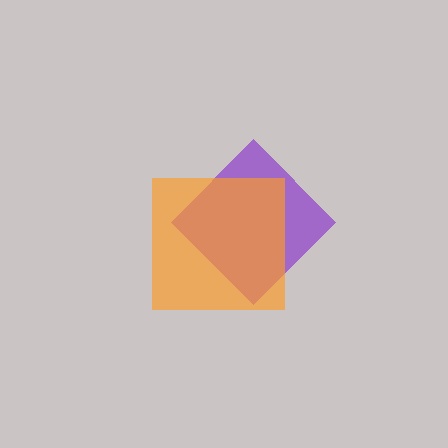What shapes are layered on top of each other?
The layered shapes are: a purple diamond, an orange square.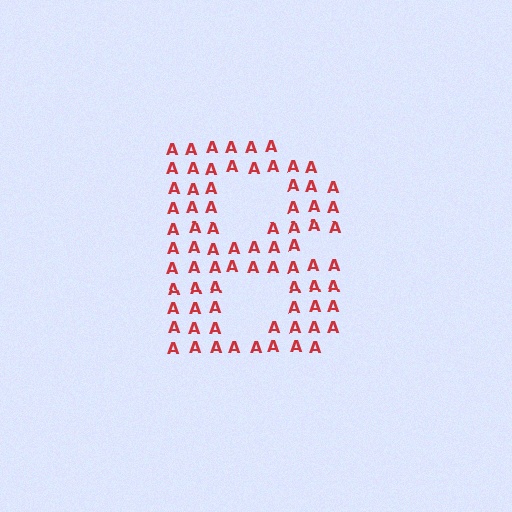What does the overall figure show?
The overall figure shows the letter B.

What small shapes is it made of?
It is made of small letter A's.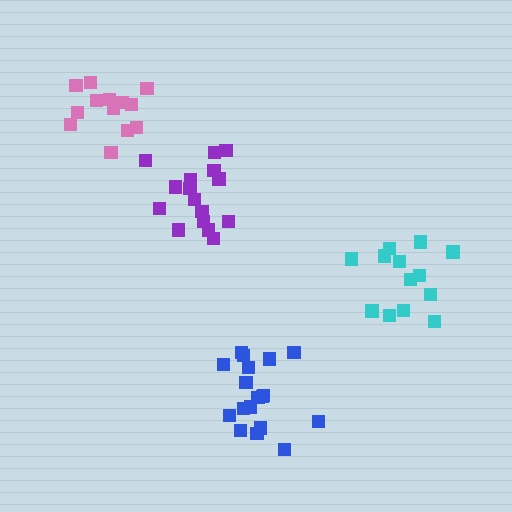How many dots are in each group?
Group 1: 13 dots, Group 2: 13 dots, Group 3: 18 dots, Group 4: 16 dots (60 total).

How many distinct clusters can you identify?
There are 4 distinct clusters.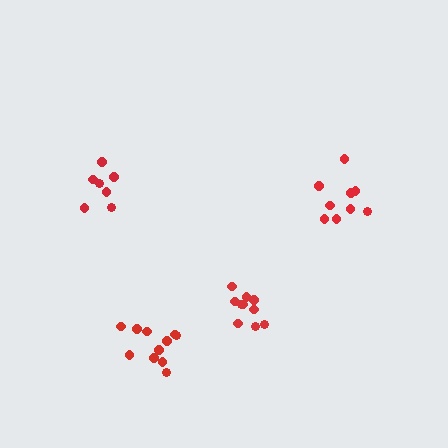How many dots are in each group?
Group 1: 11 dots, Group 2: 10 dots, Group 3: 7 dots, Group 4: 9 dots (37 total).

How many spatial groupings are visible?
There are 4 spatial groupings.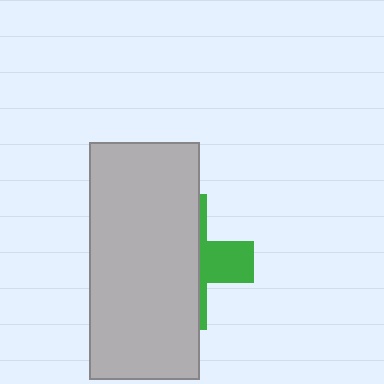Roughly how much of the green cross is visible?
A small part of it is visible (roughly 31%).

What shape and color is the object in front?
The object in front is a light gray rectangle.